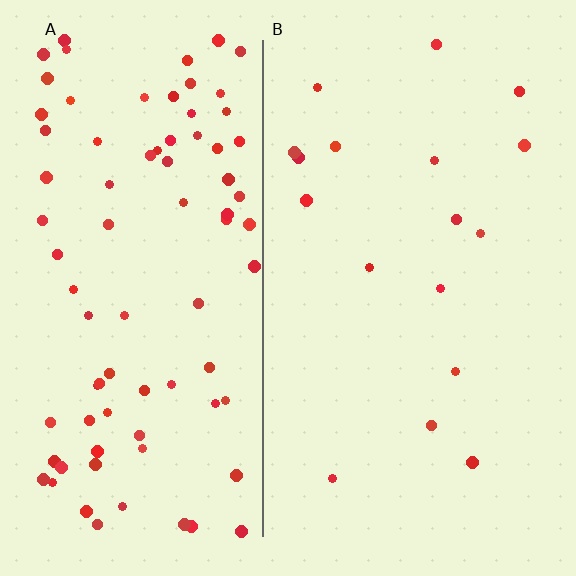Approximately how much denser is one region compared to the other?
Approximately 4.9× — region A over region B.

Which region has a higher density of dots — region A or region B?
A (the left).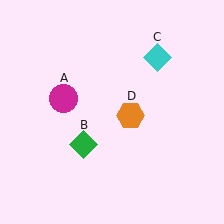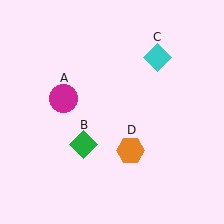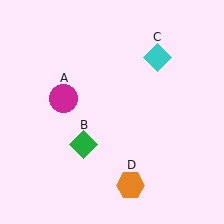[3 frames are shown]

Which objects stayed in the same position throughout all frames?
Magenta circle (object A) and green diamond (object B) and cyan diamond (object C) remained stationary.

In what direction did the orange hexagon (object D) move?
The orange hexagon (object D) moved down.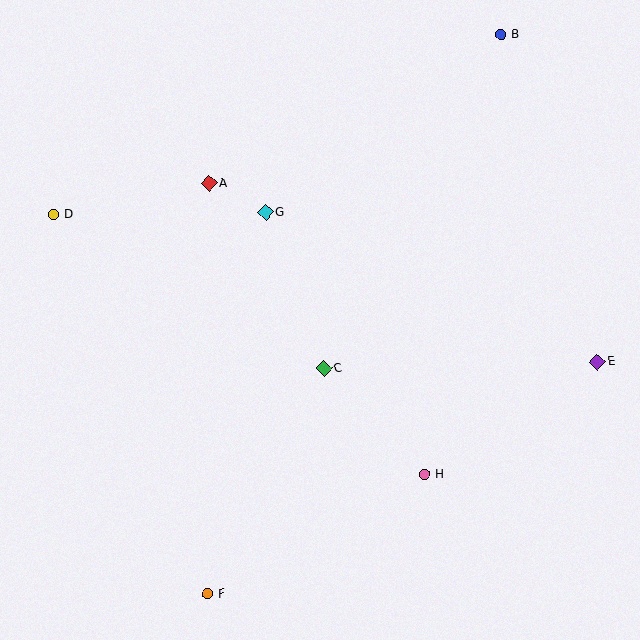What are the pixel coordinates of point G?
Point G is at (266, 213).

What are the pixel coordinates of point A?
Point A is at (209, 183).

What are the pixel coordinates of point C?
Point C is at (324, 368).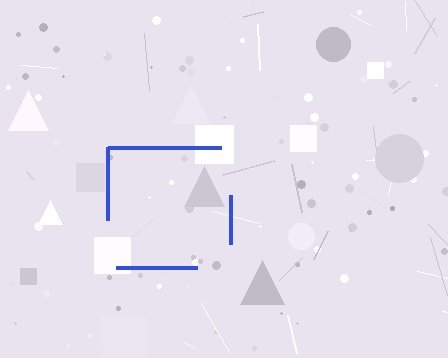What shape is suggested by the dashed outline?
The dashed outline suggests a square.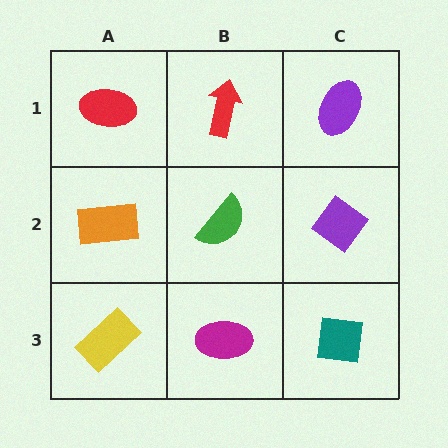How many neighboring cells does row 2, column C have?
3.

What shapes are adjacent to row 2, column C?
A purple ellipse (row 1, column C), a teal square (row 3, column C), a green semicircle (row 2, column B).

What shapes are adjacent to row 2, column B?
A red arrow (row 1, column B), a magenta ellipse (row 3, column B), an orange rectangle (row 2, column A), a purple diamond (row 2, column C).